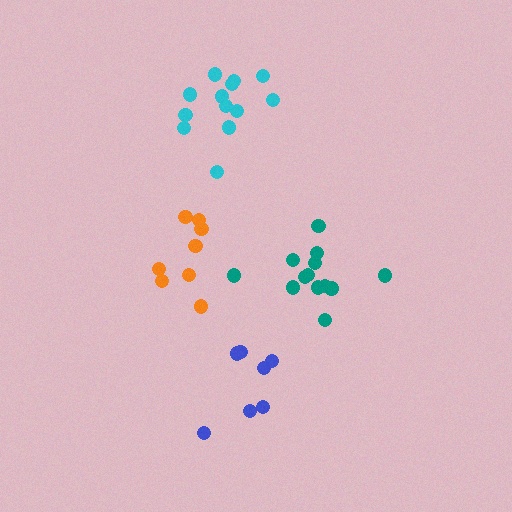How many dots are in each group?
Group 1: 7 dots, Group 2: 8 dots, Group 3: 13 dots, Group 4: 13 dots (41 total).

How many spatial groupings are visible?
There are 4 spatial groupings.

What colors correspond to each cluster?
The clusters are colored: blue, orange, teal, cyan.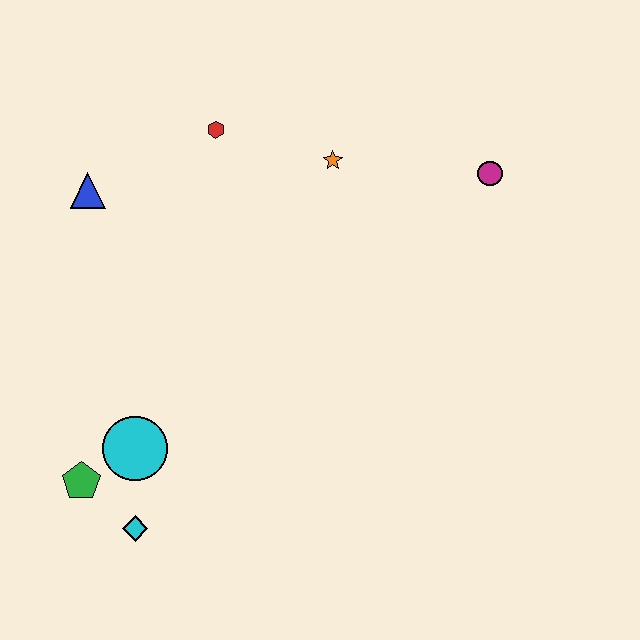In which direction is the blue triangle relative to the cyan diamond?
The blue triangle is above the cyan diamond.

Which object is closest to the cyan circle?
The green pentagon is closest to the cyan circle.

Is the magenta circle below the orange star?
Yes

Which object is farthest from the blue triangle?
The magenta circle is farthest from the blue triangle.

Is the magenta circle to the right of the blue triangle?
Yes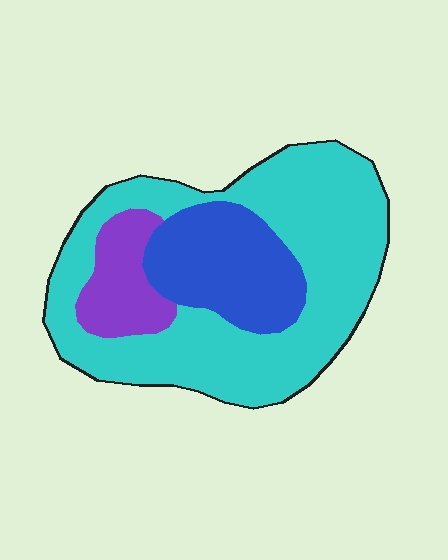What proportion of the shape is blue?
Blue takes up between a sixth and a third of the shape.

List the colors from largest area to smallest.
From largest to smallest: cyan, blue, purple.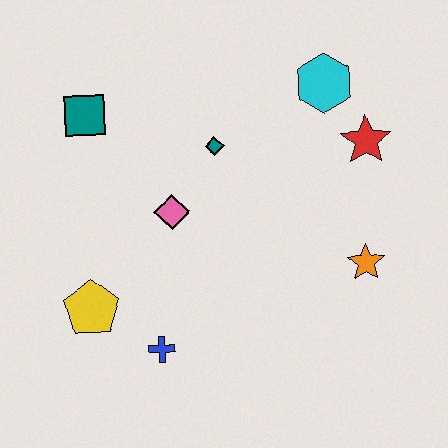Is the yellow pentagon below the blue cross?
No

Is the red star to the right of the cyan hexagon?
Yes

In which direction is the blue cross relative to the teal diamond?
The blue cross is below the teal diamond.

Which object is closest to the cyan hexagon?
The red star is closest to the cyan hexagon.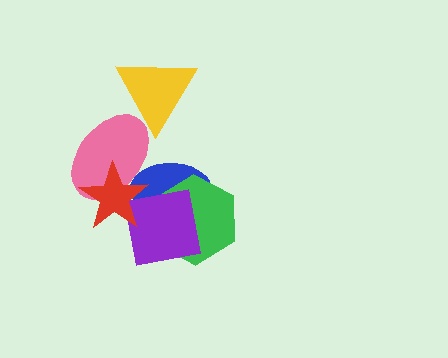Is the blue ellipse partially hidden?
Yes, it is partially covered by another shape.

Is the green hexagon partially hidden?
Yes, it is partially covered by another shape.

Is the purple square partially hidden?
Yes, it is partially covered by another shape.